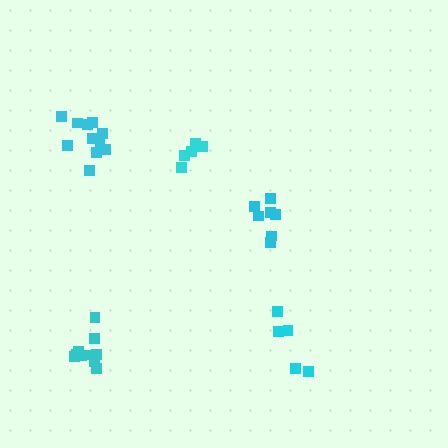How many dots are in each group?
Group 1: 10 dots, Group 2: 5 dots, Group 3: 7 dots, Group 4: 11 dots, Group 5: 5 dots (38 total).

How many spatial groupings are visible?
There are 5 spatial groupings.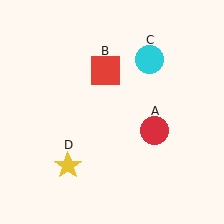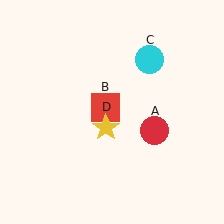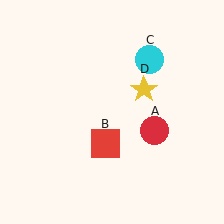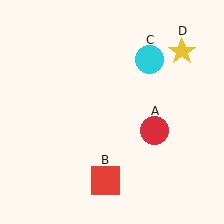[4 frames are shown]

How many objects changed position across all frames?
2 objects changed position: red square (object B), yellow star (object D).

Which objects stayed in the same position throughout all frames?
Red circle (object A) and cyan circle (object C) remained stationary.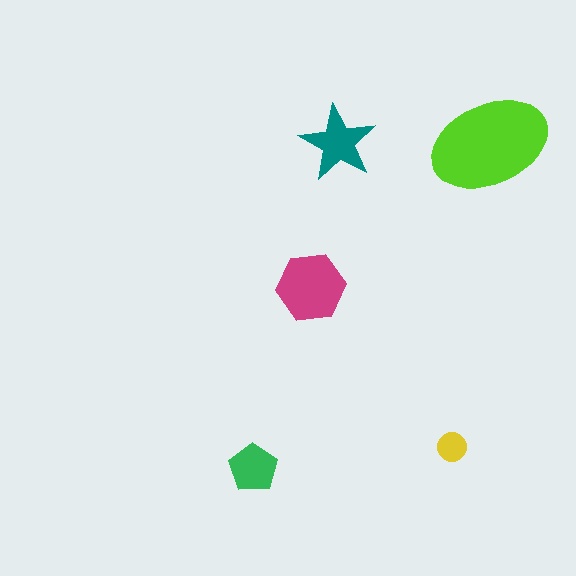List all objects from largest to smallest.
The lime ellipse, the magenta hexagon, the teal star, the green pentagon, the yellow circle.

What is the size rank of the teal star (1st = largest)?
3rd.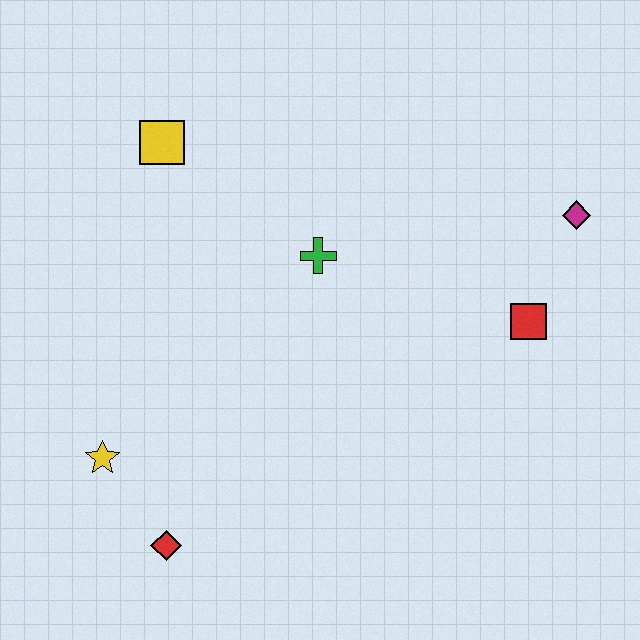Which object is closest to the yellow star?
The red diamond is closest to the yellow star.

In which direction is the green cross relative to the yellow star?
The green cross is to the right of the yellow star.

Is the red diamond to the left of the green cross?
Yes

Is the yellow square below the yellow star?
No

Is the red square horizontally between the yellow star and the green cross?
No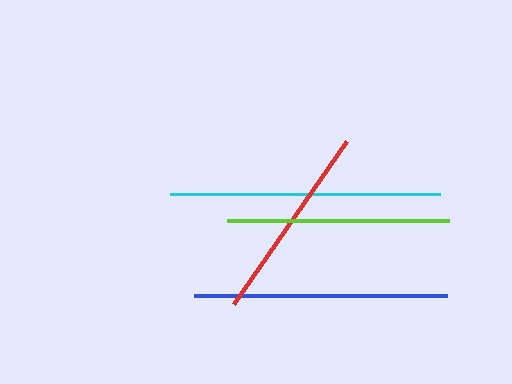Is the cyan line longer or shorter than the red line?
The cyan line is longer than the red line.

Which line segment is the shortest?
The red line is the shortest at approximately 198 pixels.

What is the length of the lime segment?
The lime segment is approximately 223 pixels long.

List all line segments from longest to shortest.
From longest to shortest: cyan, blue, lime, red.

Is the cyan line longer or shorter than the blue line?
The cyan line is longer than the blue line.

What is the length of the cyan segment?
The cyan segment is approximately 270 pixels long.